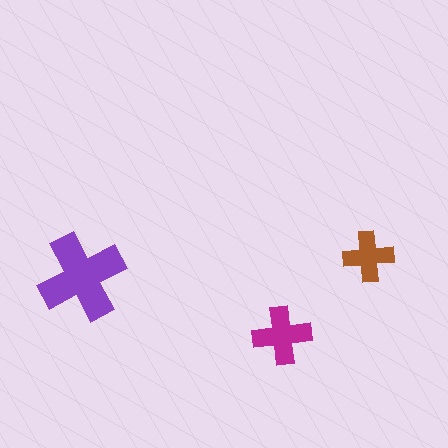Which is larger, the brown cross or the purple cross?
The purple one.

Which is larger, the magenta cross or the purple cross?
The purple one.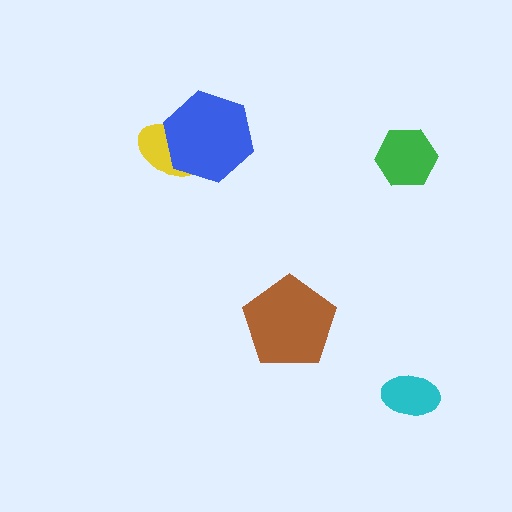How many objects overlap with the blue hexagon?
1 object overlaps with the blue hexagon.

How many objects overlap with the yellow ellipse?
1 object overlaps with the yellow ellipse.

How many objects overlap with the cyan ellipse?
0 objects overlap with the cyan ellipse.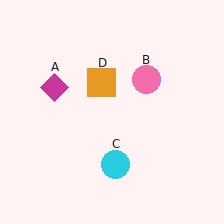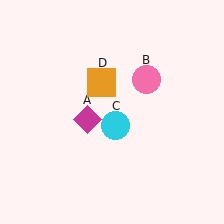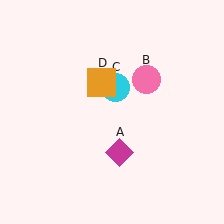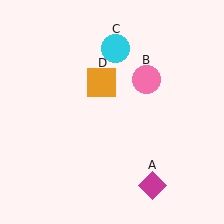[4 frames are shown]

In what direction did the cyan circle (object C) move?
The cyan circle (object C) moved up.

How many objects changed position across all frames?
2 objects changed position: magenta diamond (object A), cyan circle (object C).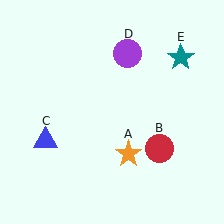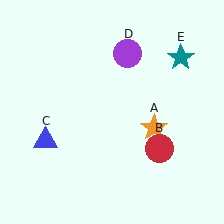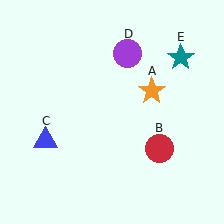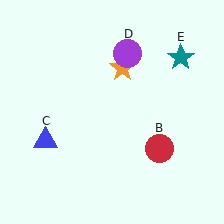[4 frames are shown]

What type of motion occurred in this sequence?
The orange star (object A) rotated counterclockwise around the center of the scene.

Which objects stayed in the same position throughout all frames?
Red circle (object B) and blue triangle (object C) and purple circle (object D) and teal star (object E) remained stationary.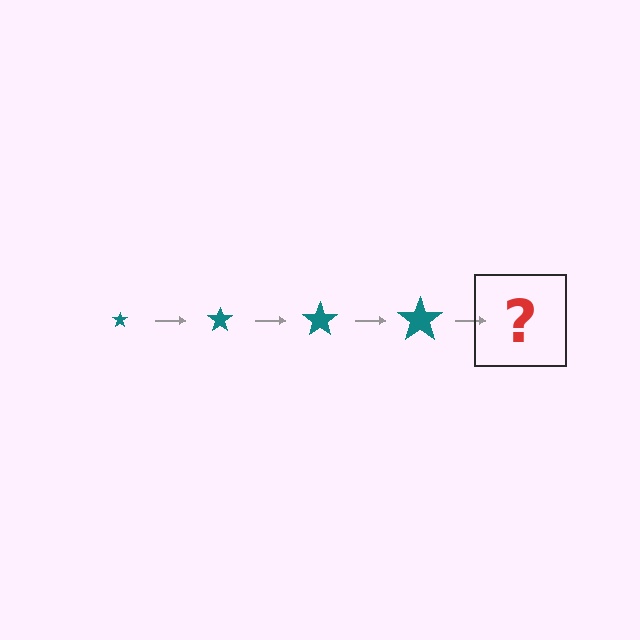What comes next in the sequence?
The next element should be a teal star, larger than the previous one.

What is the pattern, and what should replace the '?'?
The pattern is that the star gets progressively larger each step. The '?' should be a teal star, larger than the previous one.